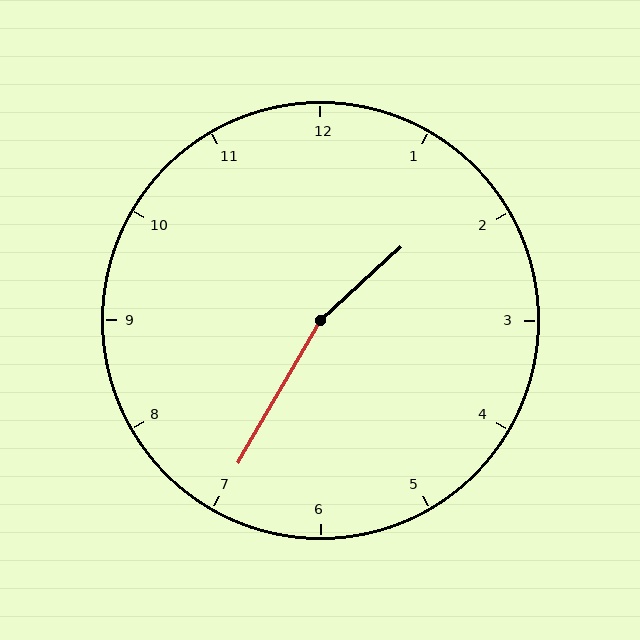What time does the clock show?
1:35.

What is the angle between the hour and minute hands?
Approximately 162 degrees.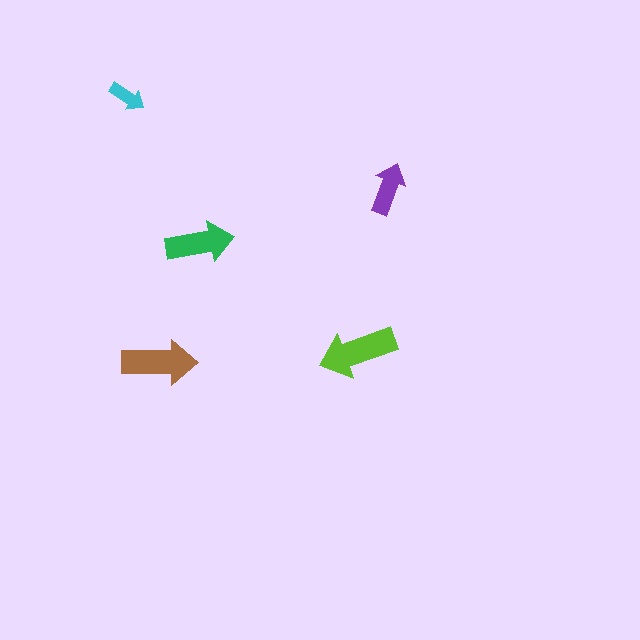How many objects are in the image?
There are 5 objects in the image.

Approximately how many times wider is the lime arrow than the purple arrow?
About 1.5 times wider.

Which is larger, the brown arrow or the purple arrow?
The brown one.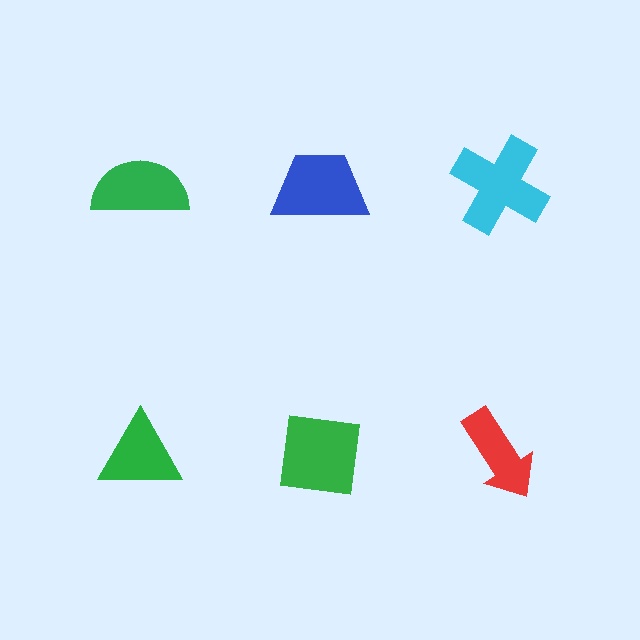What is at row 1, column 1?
A green semicircle.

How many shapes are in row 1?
3 shapes.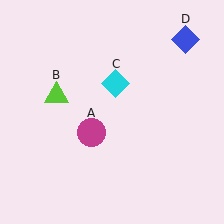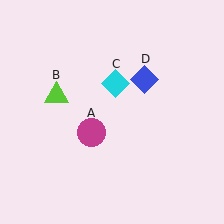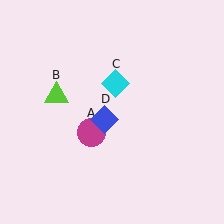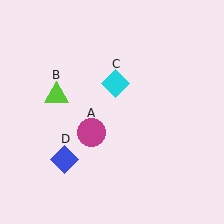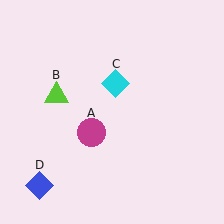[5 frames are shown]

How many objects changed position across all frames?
1 object changed position: blue diamond (object D).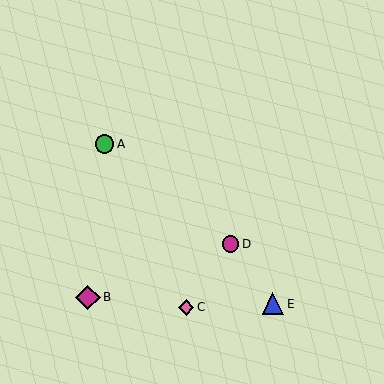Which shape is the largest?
The magenta diamond (labeled B) is the largest.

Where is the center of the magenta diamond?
The center of the magenta diamond is at (88, 297).